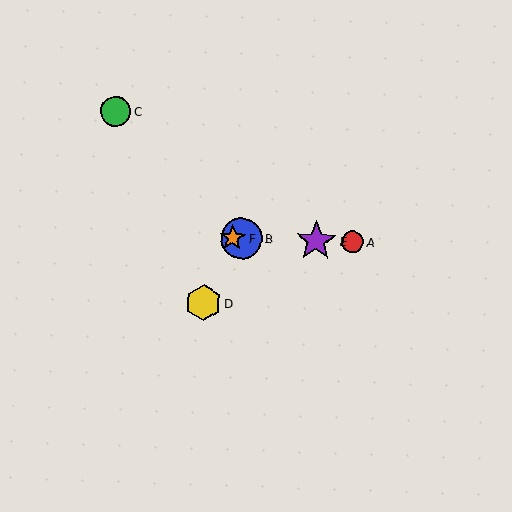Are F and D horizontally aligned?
No, F is at y≈238 and D is at y≈303.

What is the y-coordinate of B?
Object B is at y≈238.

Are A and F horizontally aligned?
Yes, both are at y≈242.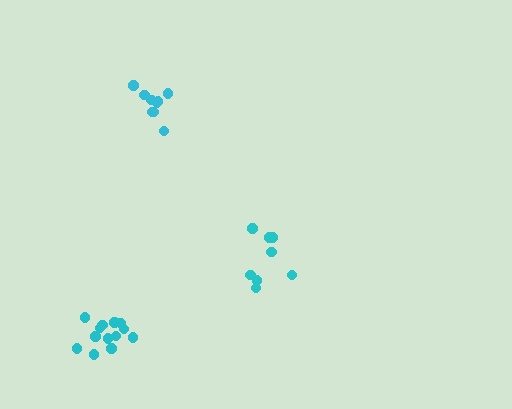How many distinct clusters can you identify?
There are 3 distinct clusters.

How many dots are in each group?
Group 1: 13 dots, Group 2: 9 dots, Group 3: 8 dots (30 total).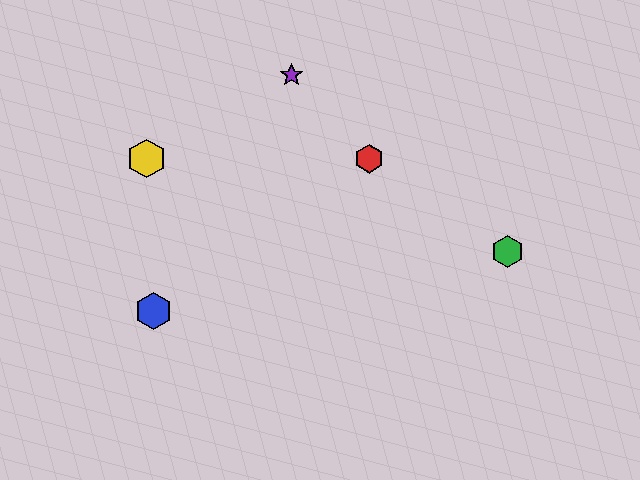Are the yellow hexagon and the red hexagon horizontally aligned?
Yes, both are at y≈159.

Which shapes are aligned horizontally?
The red hexagon, the yellow hexagon are aligned horizontally.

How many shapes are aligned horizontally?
2 shapes (the red hexagon, the yellow hexagon) are aligned horizontally.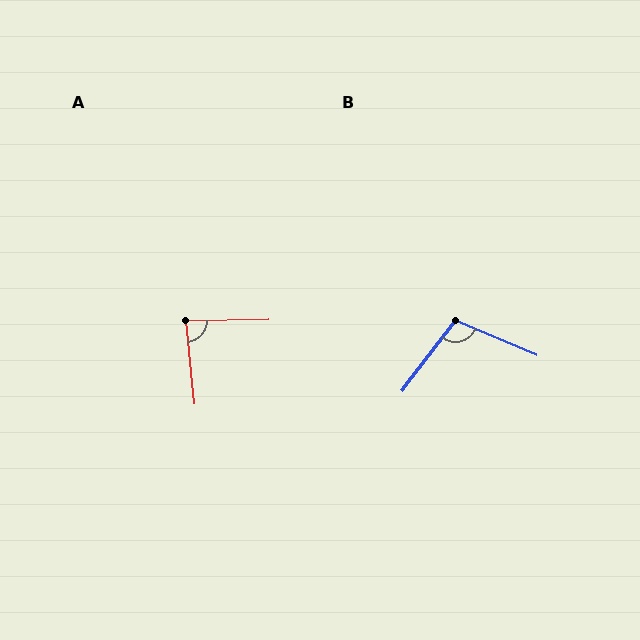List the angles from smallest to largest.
A (86°), B (104°).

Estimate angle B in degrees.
Approximately 104 degrees.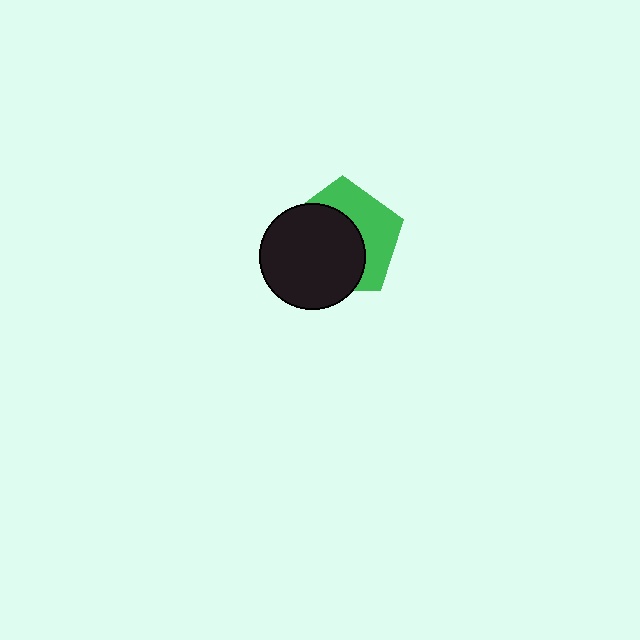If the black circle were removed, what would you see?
You would see the complete green pentagon.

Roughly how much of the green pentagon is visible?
A small part of it is visible (roughly 43%).